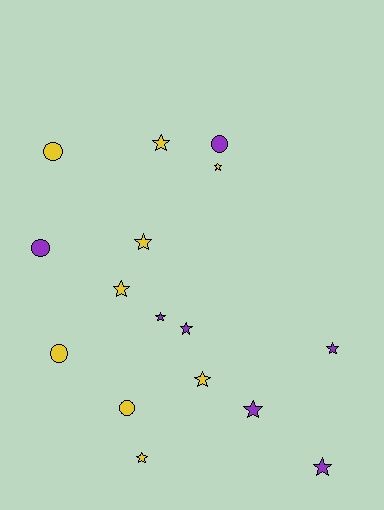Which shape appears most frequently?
Star, with 11 objects.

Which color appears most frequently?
Yellow, with 9 objects.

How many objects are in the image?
There are 16 objects.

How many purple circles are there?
There are 2 purple circles.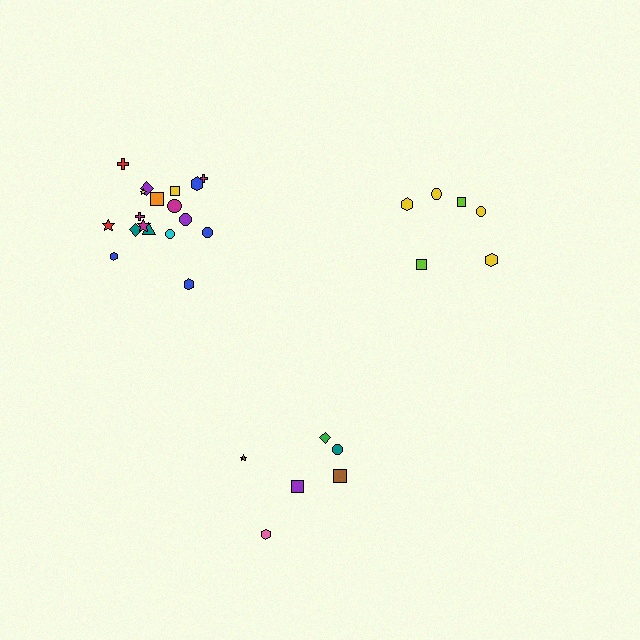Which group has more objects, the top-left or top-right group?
The top-left group.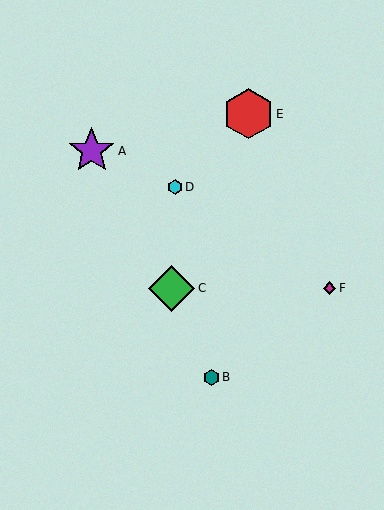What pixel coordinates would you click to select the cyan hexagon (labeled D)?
Click at (175, 187) to select the cyan hexagon D.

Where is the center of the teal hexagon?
The center of the teal hexagon is at (211, 377).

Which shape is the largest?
The red hexagon (labeled E) is the largest.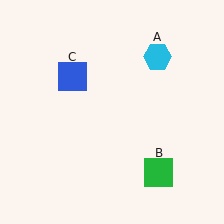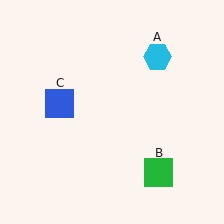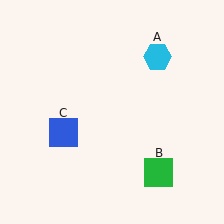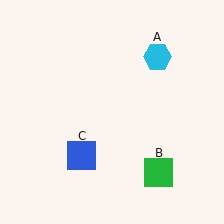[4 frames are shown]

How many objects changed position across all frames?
1 object changed position: blue square (object C).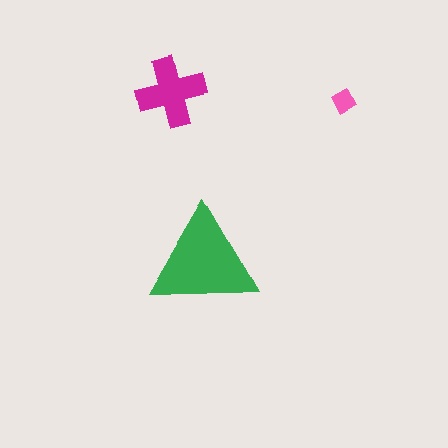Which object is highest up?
The magenta cross is topmost.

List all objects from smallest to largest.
The pink diamond, the magenta cross, the green triangle.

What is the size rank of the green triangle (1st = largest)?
1st.